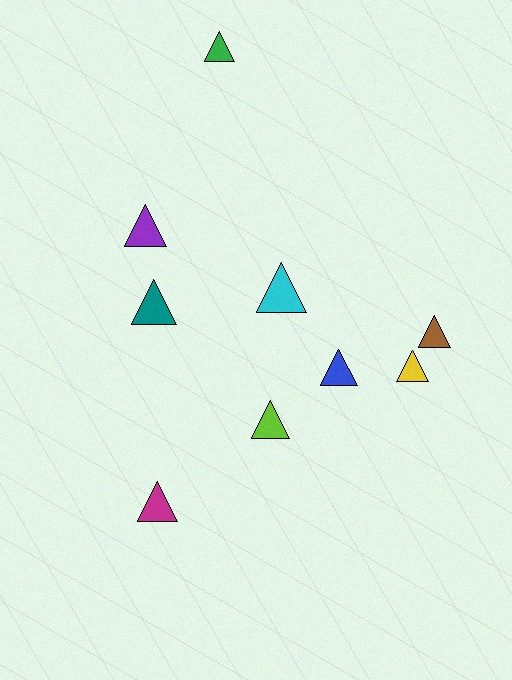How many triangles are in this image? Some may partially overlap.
There are 9 triangles.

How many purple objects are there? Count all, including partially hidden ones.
There is 1 purple object.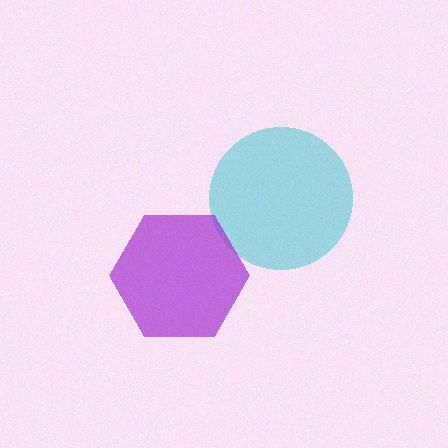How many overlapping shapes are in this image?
There are 2 overlapping shapes in the image.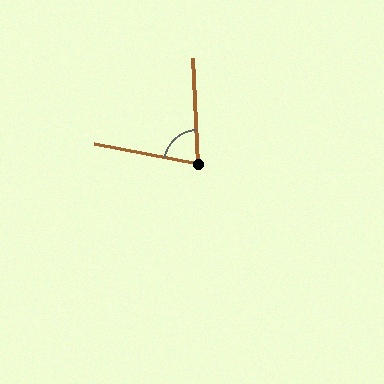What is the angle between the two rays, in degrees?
Approximately 77 degrees.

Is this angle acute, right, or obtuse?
It is acute.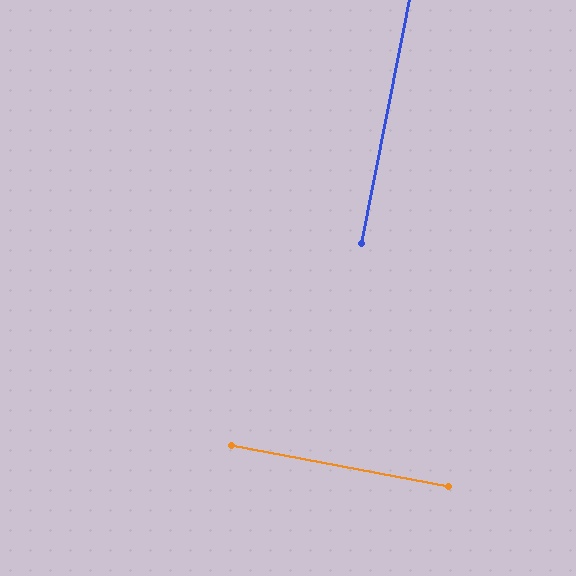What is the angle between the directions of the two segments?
Approximately 89 degrees.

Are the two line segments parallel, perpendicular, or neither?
Perpendicular — they meet at approximately 89°.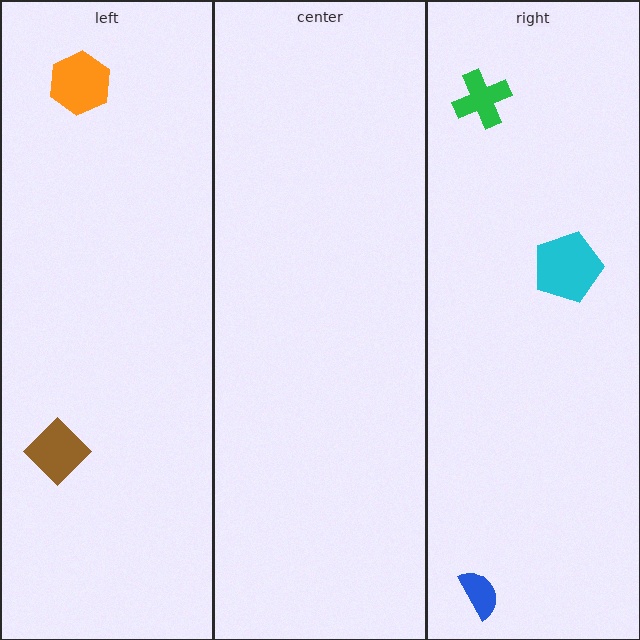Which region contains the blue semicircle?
The right region.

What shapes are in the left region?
The brown diamond, the orange hexagon.